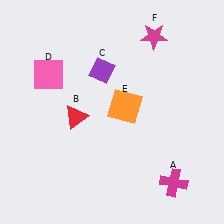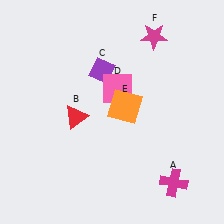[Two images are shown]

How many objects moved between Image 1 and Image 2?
1 object moved between the two images.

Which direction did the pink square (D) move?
The pink square (D) moved right.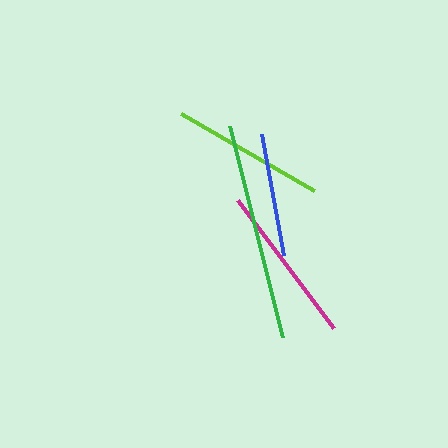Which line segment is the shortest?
The blue line is the shortest at approximately 123 pixels.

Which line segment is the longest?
The green line is the longest at approximately 218 pixels.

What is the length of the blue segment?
The blue segment is approximately 123 pixels long.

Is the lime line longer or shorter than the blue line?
The lime line is longer than the blue line.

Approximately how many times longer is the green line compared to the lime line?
The green line is approximately 1.4 times the length of the lime line.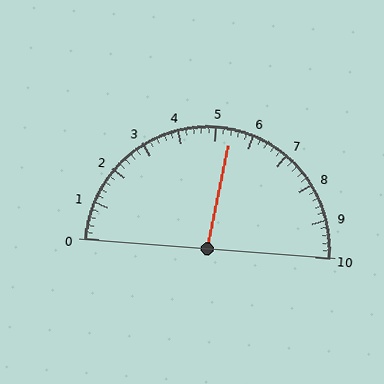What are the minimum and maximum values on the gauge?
The gauge ranges from 0 to 10.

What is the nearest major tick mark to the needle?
The nearest major tick mark is 5.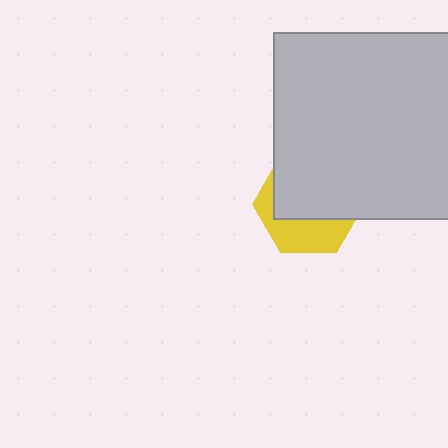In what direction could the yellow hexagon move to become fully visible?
The yellow hexagon could move down. That would shift it out from behind the light gray rectangle entirely.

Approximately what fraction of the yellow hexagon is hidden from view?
Roughly 61% of the yellow hexagon is hidden behind the light gray rectangle.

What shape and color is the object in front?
The object in front is a light gray rectangle.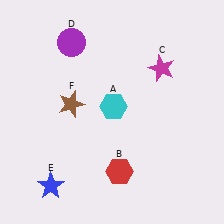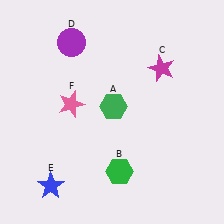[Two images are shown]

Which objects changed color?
A changed from cyan to green. B changed from red to green. F changed from brown to pink.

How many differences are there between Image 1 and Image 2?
There are 3 differences between the two images.